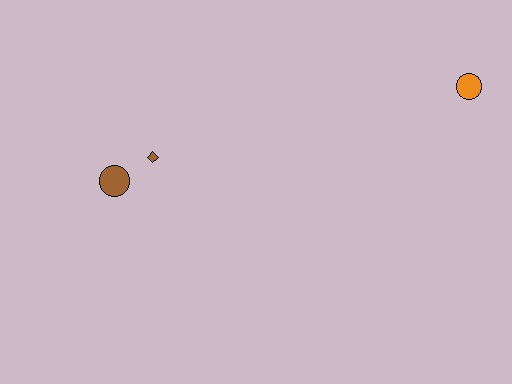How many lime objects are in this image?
There are no lime objects.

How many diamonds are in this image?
There is 1 diamond.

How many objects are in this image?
There are 3 objects.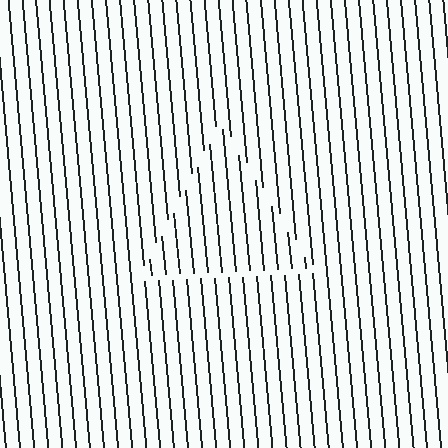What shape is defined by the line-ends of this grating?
An illusory triangle. The interior of the shape contains the same grating, shifted by half a period — the contour is defined by the phase discontinuity where line-ends from the inner and outer gratings abut.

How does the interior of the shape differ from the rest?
The interior of the shape contains the same grating, shifted by half a period — the contour is defined by the phase discontinuity where line-ends from the inner and outer gratings abut.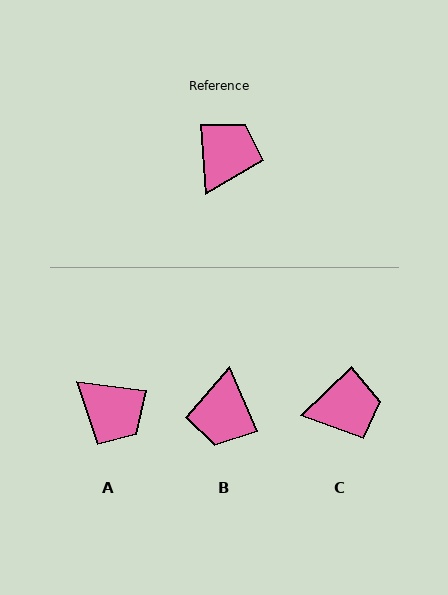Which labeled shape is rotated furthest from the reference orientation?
B, about 160 degrees away.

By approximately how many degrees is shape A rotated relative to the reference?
Approximately 102 degrees clockwise.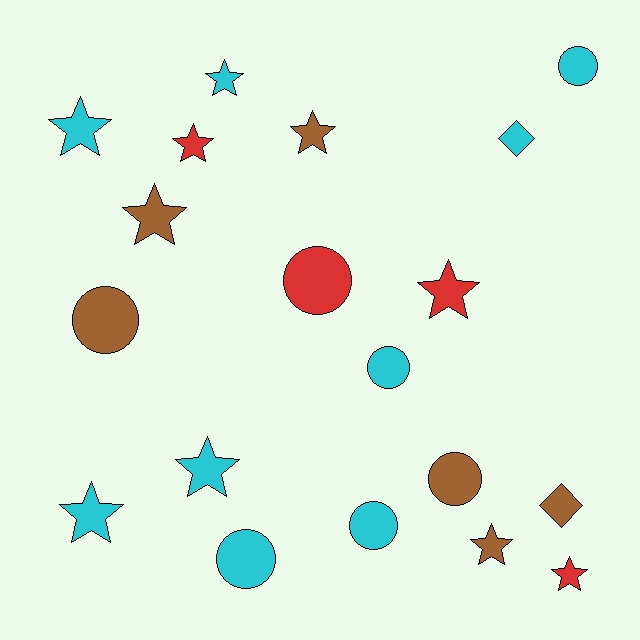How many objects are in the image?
There are 19 objects.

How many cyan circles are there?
There are 4 cyan circles.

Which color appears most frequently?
Cyan, with 9 objects.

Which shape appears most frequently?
Star, with 10 objects.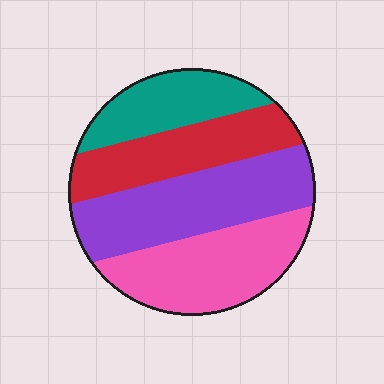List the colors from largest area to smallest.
From largest to smallest: purple, pink, red, teal.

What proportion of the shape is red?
Red takes up about one fifth (1/5) of the shape.